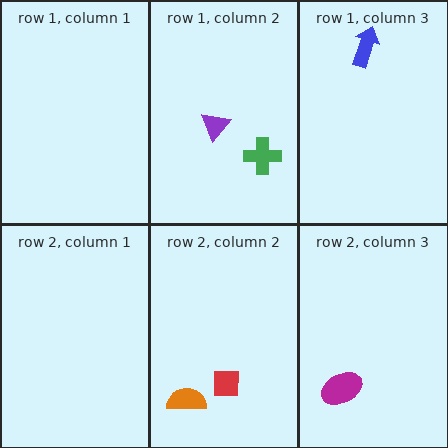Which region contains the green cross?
The row 1, column 2 region.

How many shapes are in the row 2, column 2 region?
2.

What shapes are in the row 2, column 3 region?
The magenta ellipse.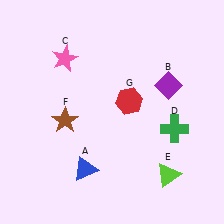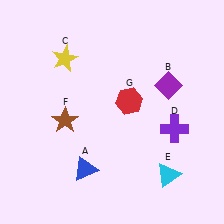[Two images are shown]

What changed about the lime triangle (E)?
In Image 1, E is lime. In Image 2, it changed to cyan.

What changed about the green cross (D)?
In Image 1, D is green. In Image 2, it changed to purple.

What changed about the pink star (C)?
In Image 1, C is pink. In Image 2, it changed to yellow.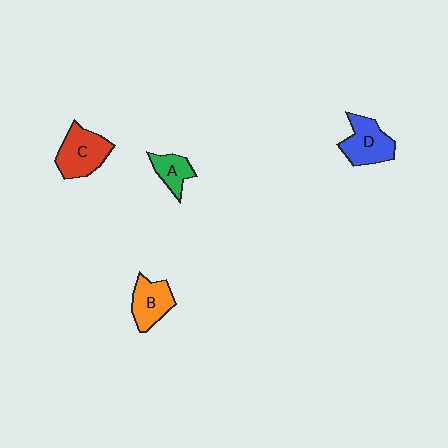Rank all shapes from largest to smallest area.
From largest to smallest: C (red), D (blue), B (orange), A (green).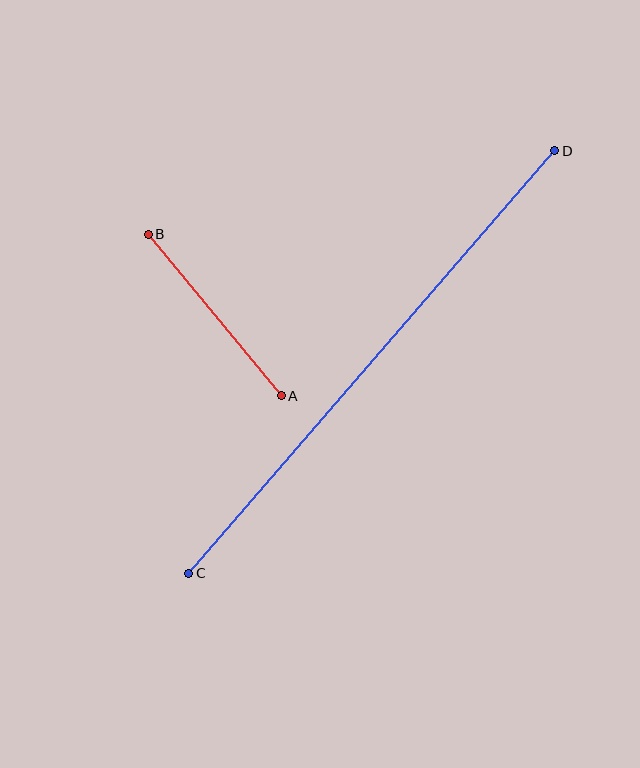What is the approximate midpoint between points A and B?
The midpoint is at approximately (215, 315) pixels.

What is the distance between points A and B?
The distance is approximately 209 pixels.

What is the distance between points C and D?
The distance is approximately 559 pixels.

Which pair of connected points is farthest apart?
Points C and D are farthest apart.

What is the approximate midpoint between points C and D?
The midpoint is at approximately (372, 362) pixels.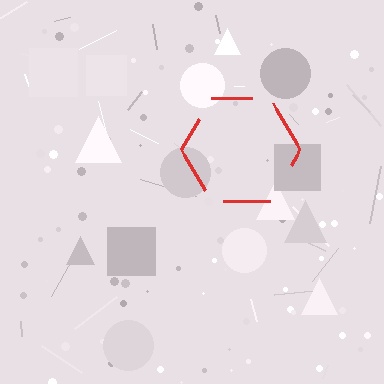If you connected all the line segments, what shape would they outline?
They would outline a hexagon.